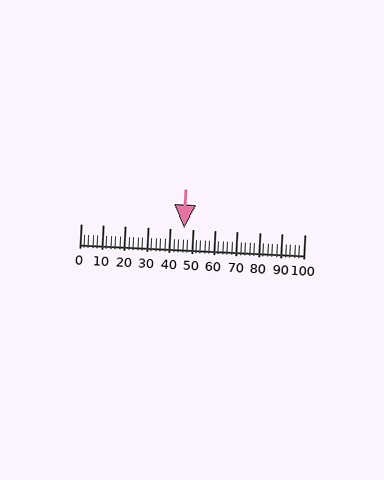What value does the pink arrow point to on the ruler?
The pink arrow points to approximately 46.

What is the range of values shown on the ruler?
The ruler shows values from 0 to 100.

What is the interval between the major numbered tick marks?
The major tick marks are spaced 10 units apart.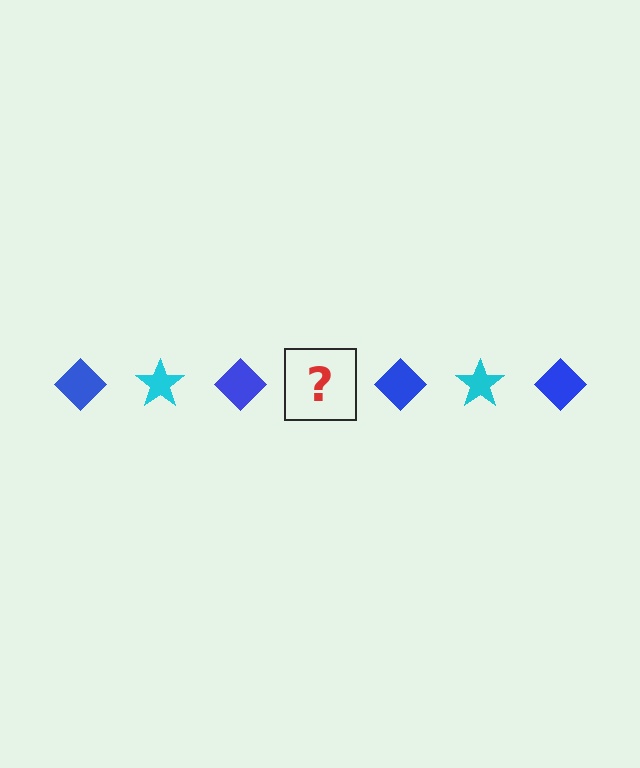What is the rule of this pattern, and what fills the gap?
The rule is that the pattern alternates between blue diamond and cyan star. The gap should be filled with a cyan star.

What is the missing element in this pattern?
The missing element is a cyan star.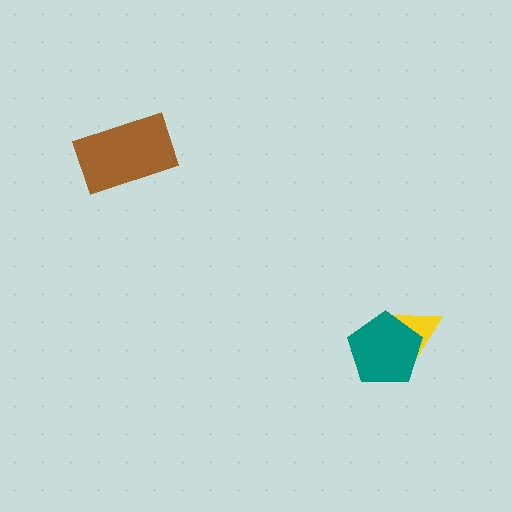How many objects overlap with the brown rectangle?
0 objects overlap with the brown rectangle.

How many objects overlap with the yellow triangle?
1 object overlaps with the yellow triangle.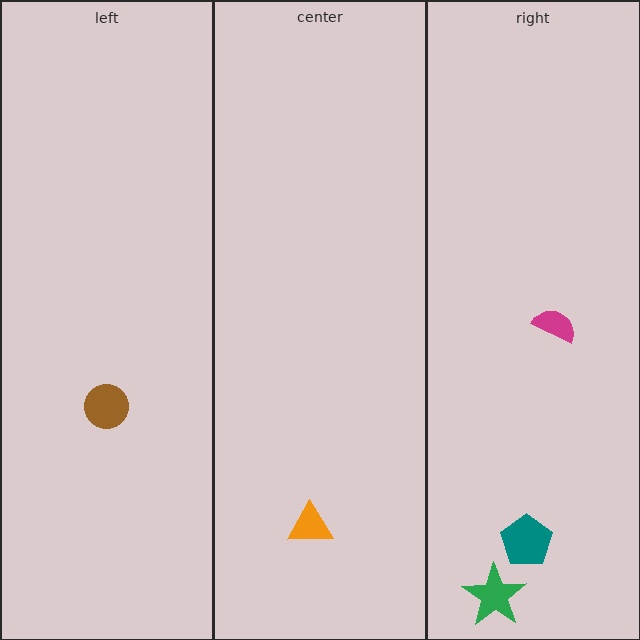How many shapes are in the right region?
3.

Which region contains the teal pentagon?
The right region.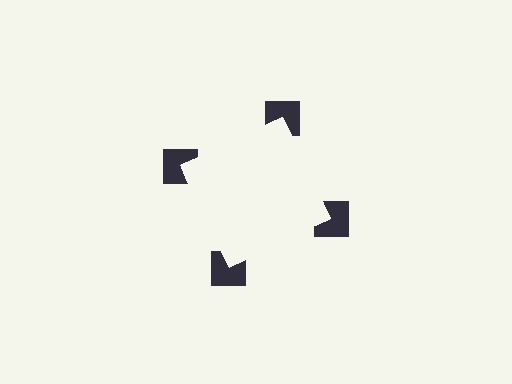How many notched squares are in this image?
There are 4 — one at each vertex of the illusory square.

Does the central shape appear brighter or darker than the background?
It typically appears slightly brighter than the background, even though no actual brightness change is drawn.